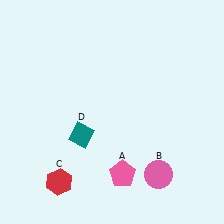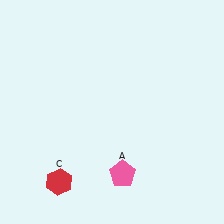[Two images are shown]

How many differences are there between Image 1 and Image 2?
There are 2 differences between the two images.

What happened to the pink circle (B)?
The pink circle (B) was removed in Image 2. It was in the bottom-right area of Image 1.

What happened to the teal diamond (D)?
The teal diamond (D) was removed in Image 2. It was in the bottom-left area of Image 1.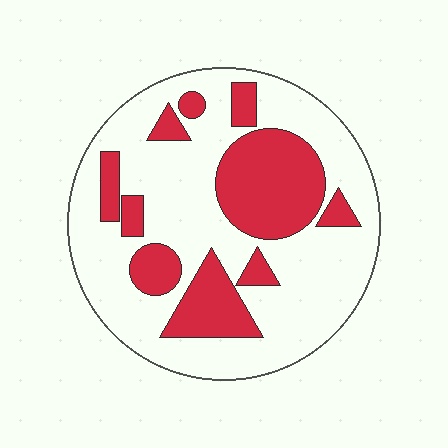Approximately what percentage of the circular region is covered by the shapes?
Approximately 30%.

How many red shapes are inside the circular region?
10.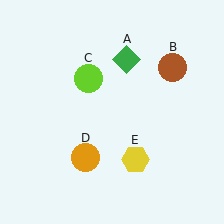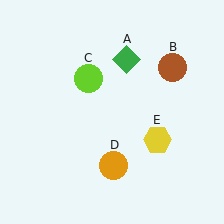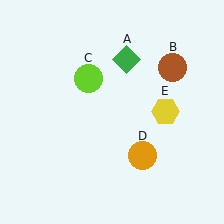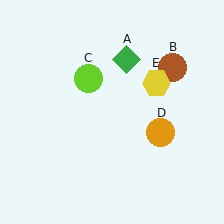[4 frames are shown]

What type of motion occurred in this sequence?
The orange circle (object D), yellow hexagon (object E) rotated counterclockwise around the center of the scene.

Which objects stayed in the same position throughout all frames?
Green diamond (object A) and brown circle (object B) and lime circle (object C) remained stationary.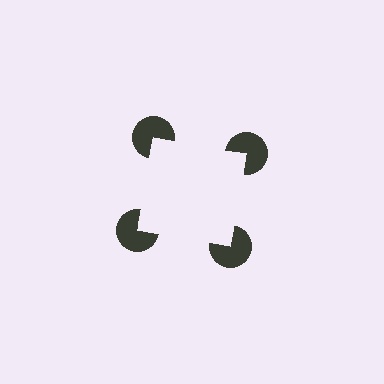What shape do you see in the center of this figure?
An illusory square — its edges are inferred from the aligned wedge cuts in the pac-man discs, not physically drawn.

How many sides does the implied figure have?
4 sides.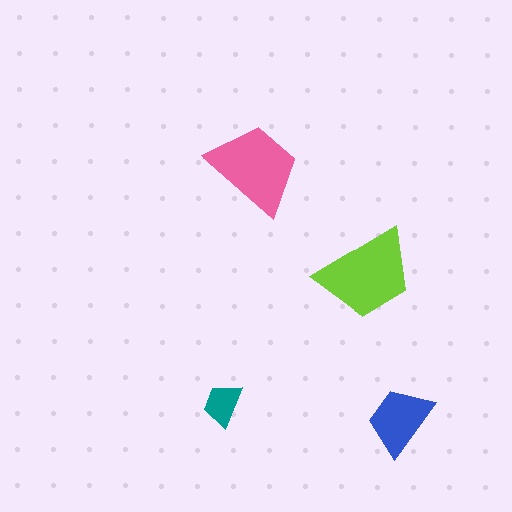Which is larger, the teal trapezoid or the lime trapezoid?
The lime one.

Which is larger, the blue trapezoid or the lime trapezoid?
The lime one.